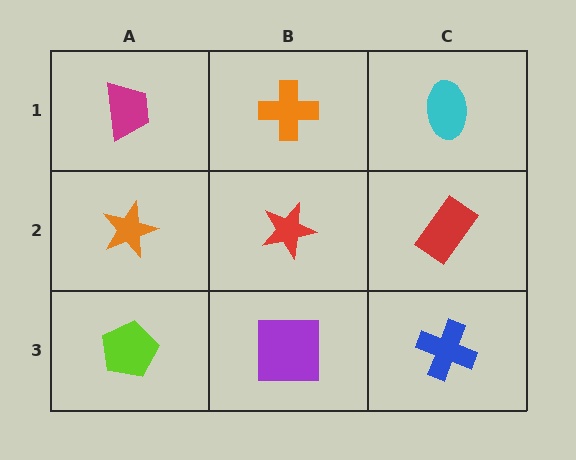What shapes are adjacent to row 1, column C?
A red rectangle (row 2, column C), an orange cross (row 1, column B).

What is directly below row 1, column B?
A red star.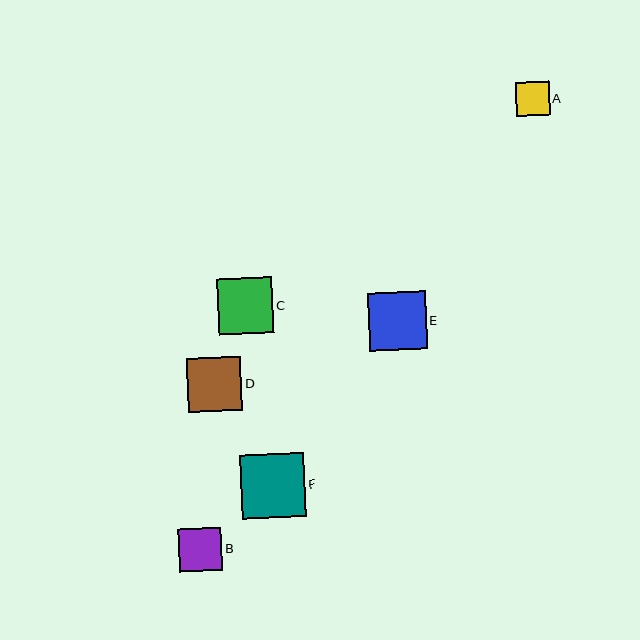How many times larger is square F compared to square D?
Square F is approximately 1.2 times the size of square D.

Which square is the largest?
Square F is the largest with a size of approximately 64 pixels.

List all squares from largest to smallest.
From largest to smallest: F, E, C, D, B, A.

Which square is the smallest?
Square A is the smallest with a size of approximately 34 pixels.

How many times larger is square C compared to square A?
Square C is approximately 1.6 times the size of square A.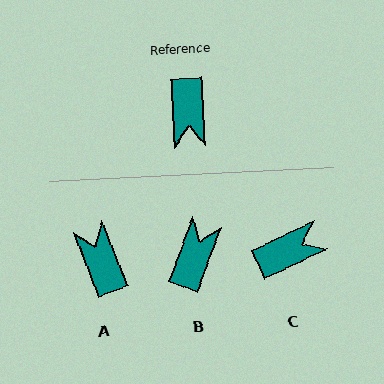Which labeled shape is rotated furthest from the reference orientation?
A, about 162 degrees away.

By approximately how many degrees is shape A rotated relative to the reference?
Approximately 162 degrees clockwise.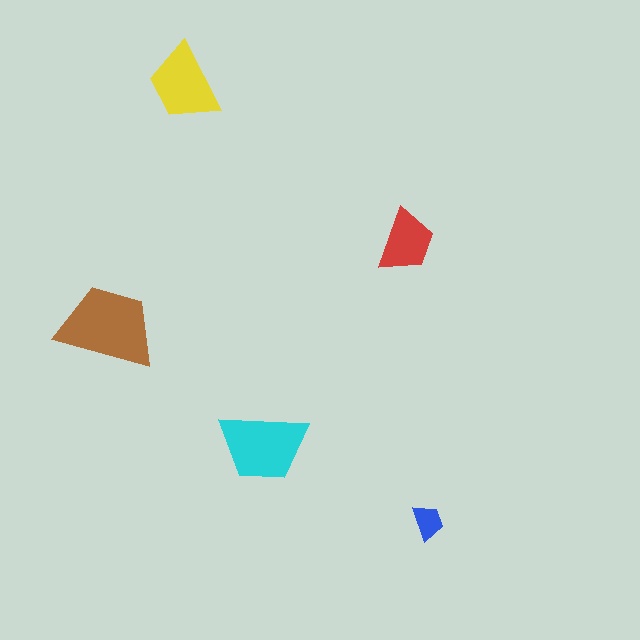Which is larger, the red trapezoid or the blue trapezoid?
The red one.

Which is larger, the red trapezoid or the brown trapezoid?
The brown one.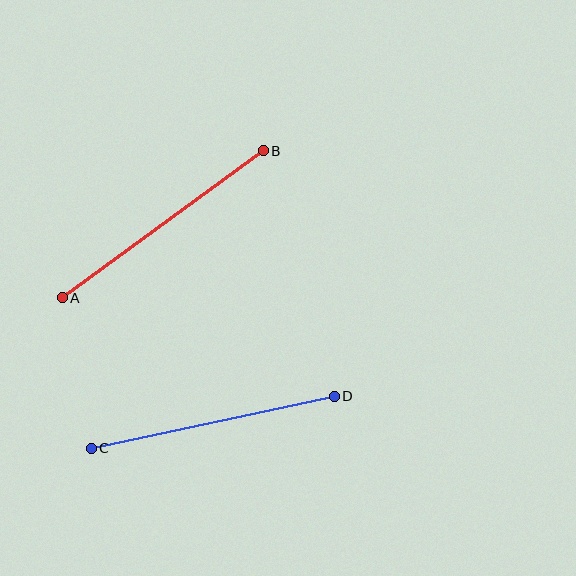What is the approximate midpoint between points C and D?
The midpoint is at approximately (213, 422) pixels.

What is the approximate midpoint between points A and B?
The midpoint is at approximately (163, 224) pixels.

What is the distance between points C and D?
The distance is approximately 248 pixels.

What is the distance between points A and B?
The distance is approximately 249 pixels.